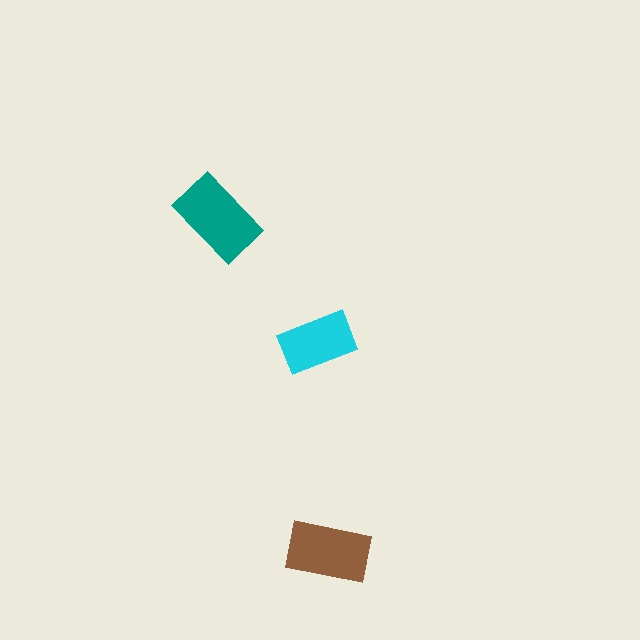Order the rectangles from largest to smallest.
the teal one, the brown one, the cyan one.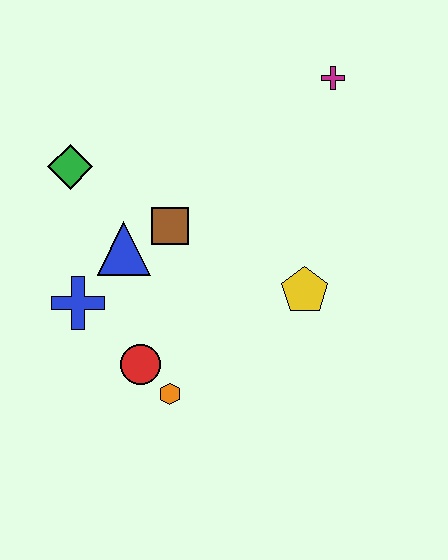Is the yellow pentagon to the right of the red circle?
Yes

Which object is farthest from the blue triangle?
The magenta cross is farthest from the blue triangle.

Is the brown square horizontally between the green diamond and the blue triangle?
No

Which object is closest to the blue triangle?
The brown square is closest to the blue triangle.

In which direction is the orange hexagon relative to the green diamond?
The orange hexagon is below the green diamond.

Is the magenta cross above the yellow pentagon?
Yes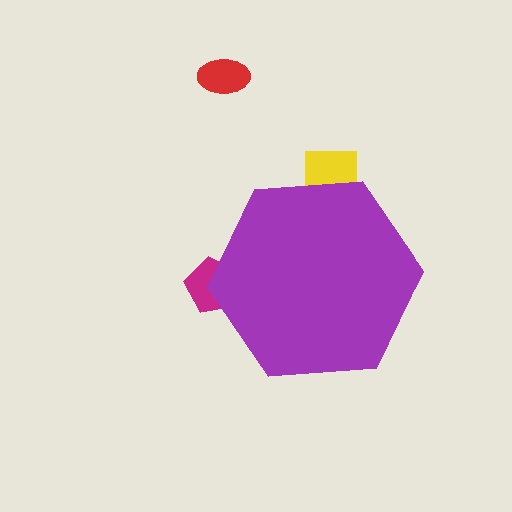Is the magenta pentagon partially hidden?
Yes, the magenta pentagon is partially hidden behind the purple hexagon.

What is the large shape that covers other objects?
A purple hexagon.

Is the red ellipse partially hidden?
No, the red ellipse is fully visible.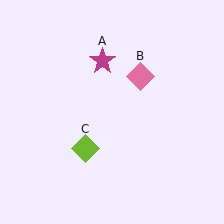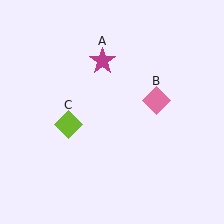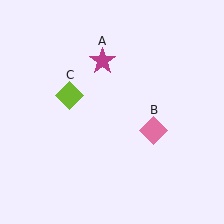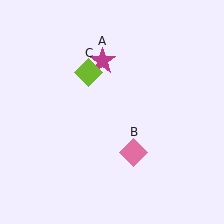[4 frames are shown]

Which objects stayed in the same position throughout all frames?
Magenta star (object A) remained stationary.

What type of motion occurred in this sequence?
The pink diamond (object B), lime diamond (object C) rotated clockwise around the center of the scene.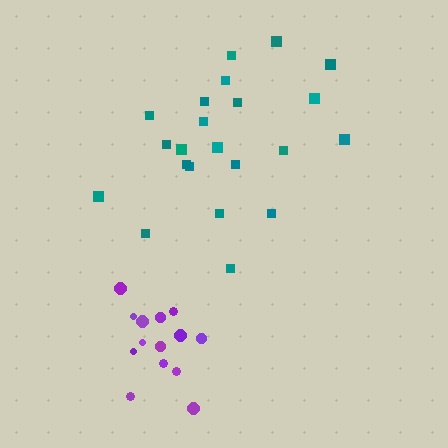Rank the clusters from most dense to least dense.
purple, teal.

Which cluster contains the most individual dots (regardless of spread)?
Teal (22).